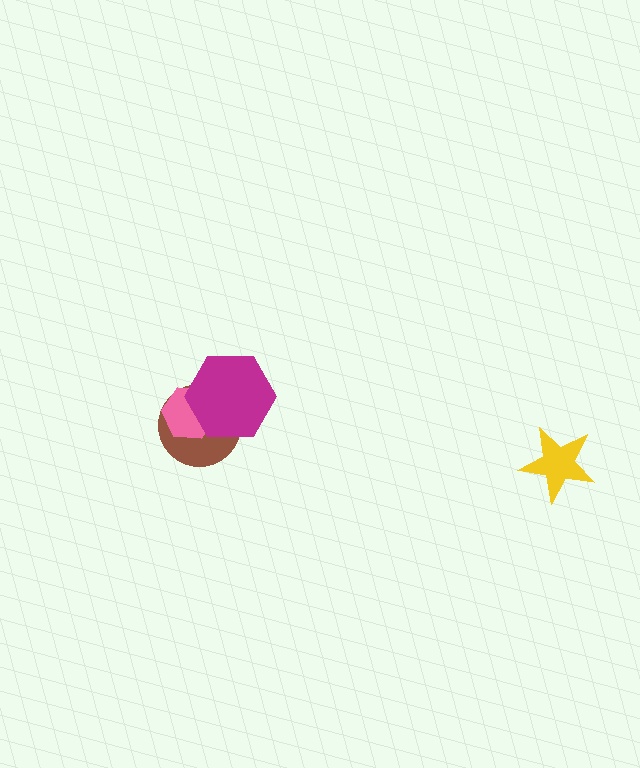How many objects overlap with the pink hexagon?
2 objects overlap with the pink hexagon.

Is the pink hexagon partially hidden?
Yes, it is partially covered by another shape.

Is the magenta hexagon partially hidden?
No, no other shape covers it.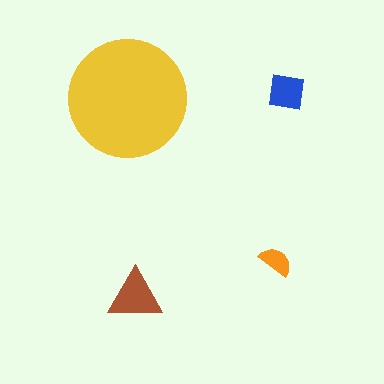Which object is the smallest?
The orange semicircle.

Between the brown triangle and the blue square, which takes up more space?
The brown triangle.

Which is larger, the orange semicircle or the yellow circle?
The yellow circle.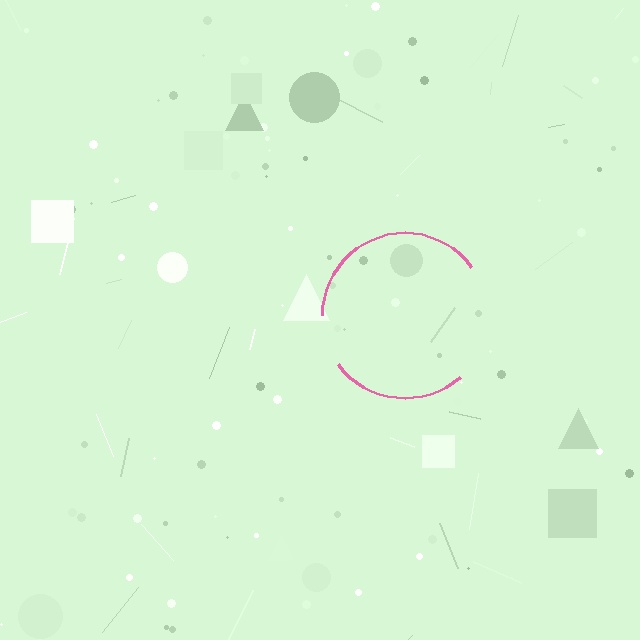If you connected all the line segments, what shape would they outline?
They would outline a circle.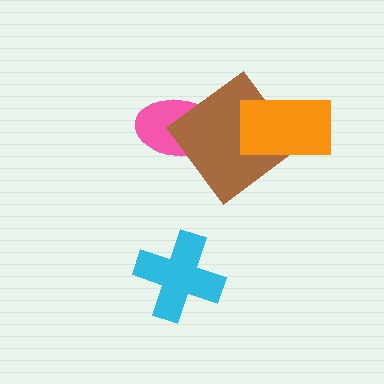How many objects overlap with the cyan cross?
0 objects overlap with the cyan cross.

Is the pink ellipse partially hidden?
Yes, it is partially covered by another shape.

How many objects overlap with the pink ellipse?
1 object overlaps with the pink ellipse.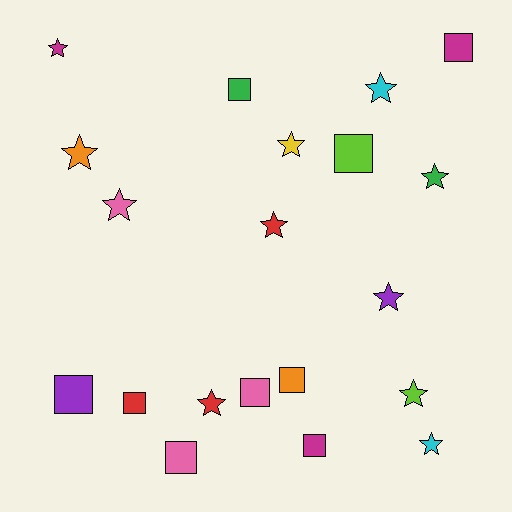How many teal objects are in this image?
There are no teal objects.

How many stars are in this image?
There are 11 stars.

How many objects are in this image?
There are 20 objects.